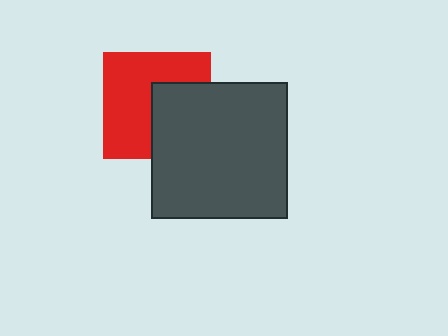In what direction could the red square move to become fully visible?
The red square could move left. That would shift it out from behind the dark gray square entirely.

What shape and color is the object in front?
The object in front is a dark gray square.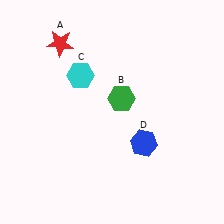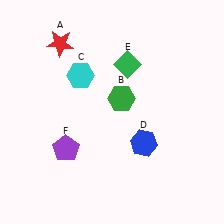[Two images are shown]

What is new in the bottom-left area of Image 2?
A purple pentagon (F) was added in the bottom-left area of Image 2.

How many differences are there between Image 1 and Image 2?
There are 2 differences between the two images.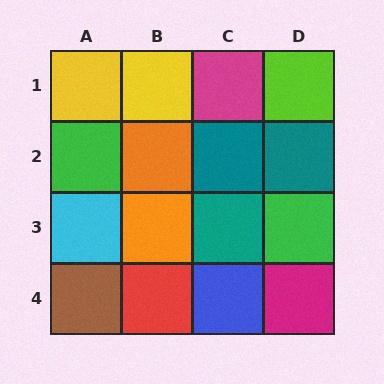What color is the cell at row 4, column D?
Magenta.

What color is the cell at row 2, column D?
Teal.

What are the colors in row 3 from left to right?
Cyan, orange, teal, green.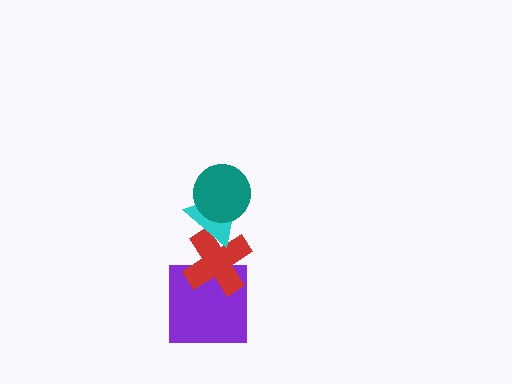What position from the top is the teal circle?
The teal circle is 1st from the top.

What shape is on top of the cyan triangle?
The teal circle is on top of the cyan triangle.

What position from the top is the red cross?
The red cross is 3rd from the top.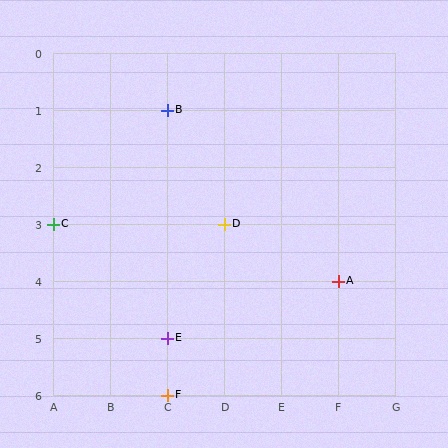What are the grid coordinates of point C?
Point C is at grid coordinates (A, 3).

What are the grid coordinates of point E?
Point E is at grid coordinates (C, 5).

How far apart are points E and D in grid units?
Points E and D are 1 column and 2 rows apart (about 2.2 grid units diagonally).